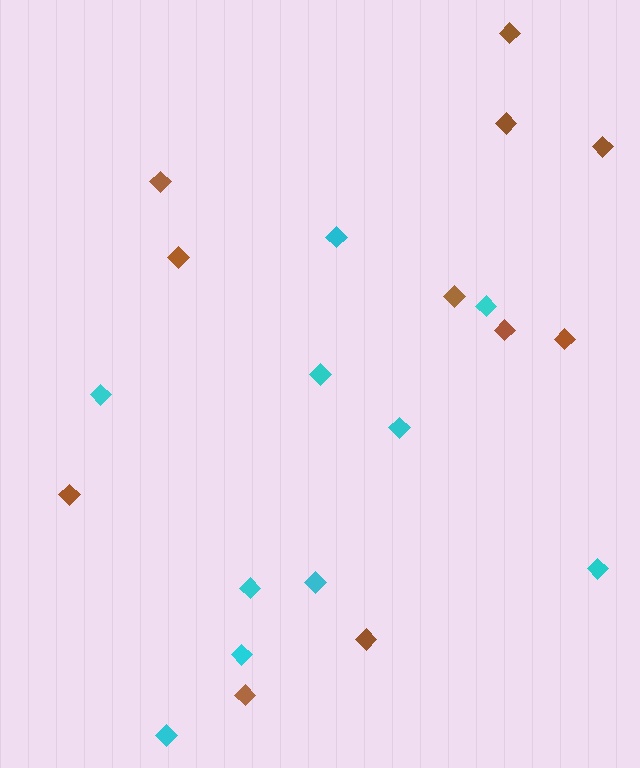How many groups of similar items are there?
There are 2 groups: one group of brown diamonds (11) and one group of cyan diamonds (10).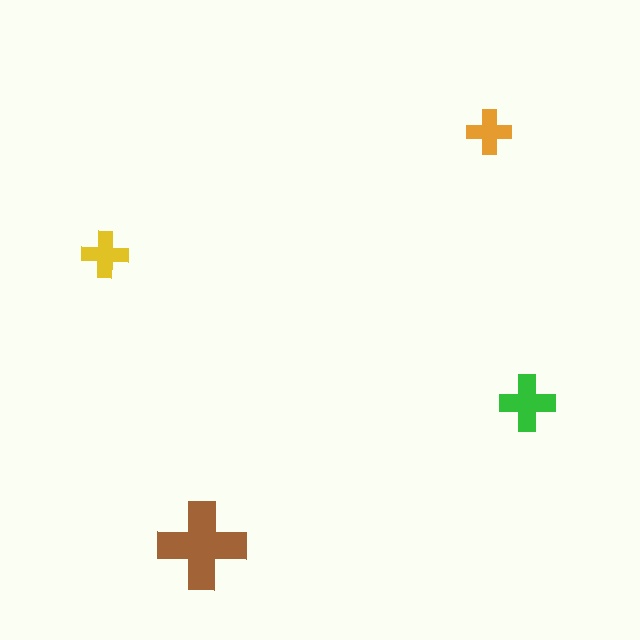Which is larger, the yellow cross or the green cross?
The green one.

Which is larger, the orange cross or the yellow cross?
The yellow one.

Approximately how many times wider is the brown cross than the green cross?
About 1.5 times wider.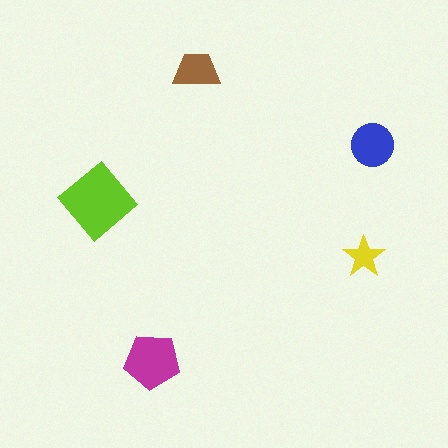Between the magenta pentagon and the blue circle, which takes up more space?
The magenta pentagon.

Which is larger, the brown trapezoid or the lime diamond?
The lime diamond.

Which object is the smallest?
The yellow star.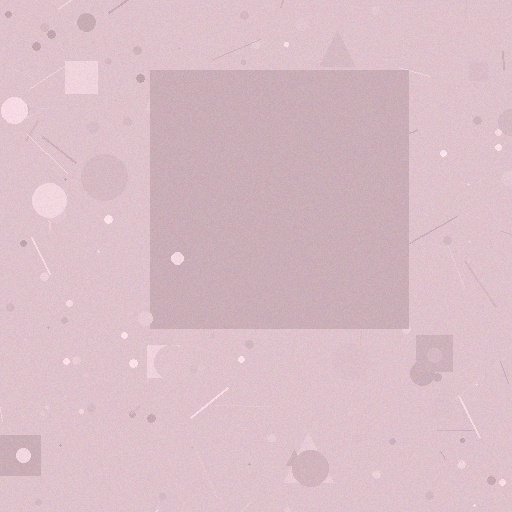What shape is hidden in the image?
A square is hidden in the image.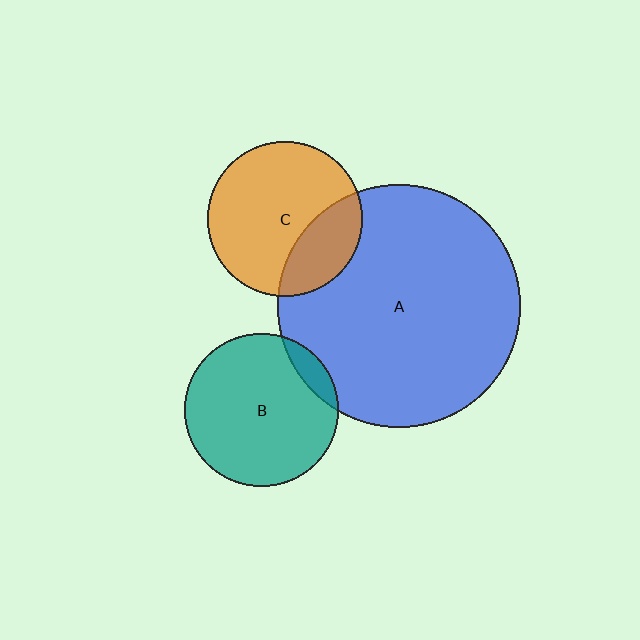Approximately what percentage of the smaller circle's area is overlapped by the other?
Approximately 25%.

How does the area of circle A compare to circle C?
Approximately 2.5 times.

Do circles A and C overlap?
Yes.